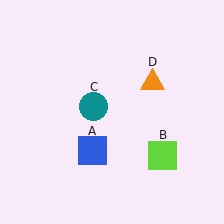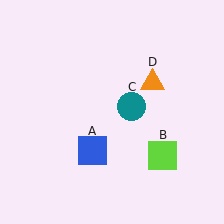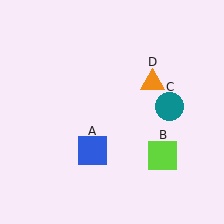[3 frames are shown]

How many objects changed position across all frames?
1 object changed position: teal circle (object C).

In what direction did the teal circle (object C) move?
The teal circle (object C) moved right.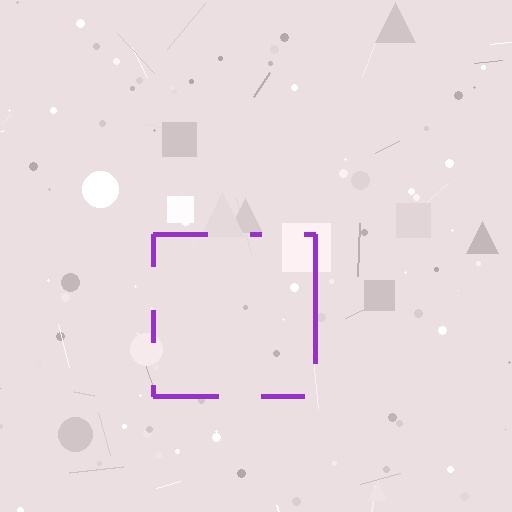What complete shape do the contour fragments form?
The contour fragments form a square.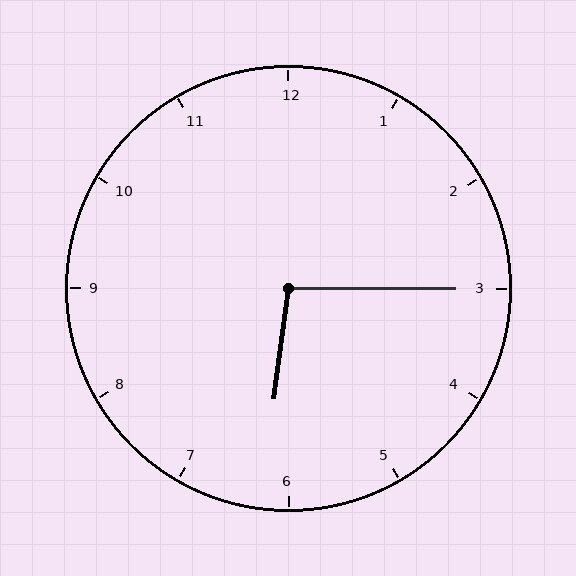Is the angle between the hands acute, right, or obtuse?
It is obtuse.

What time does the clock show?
6:15.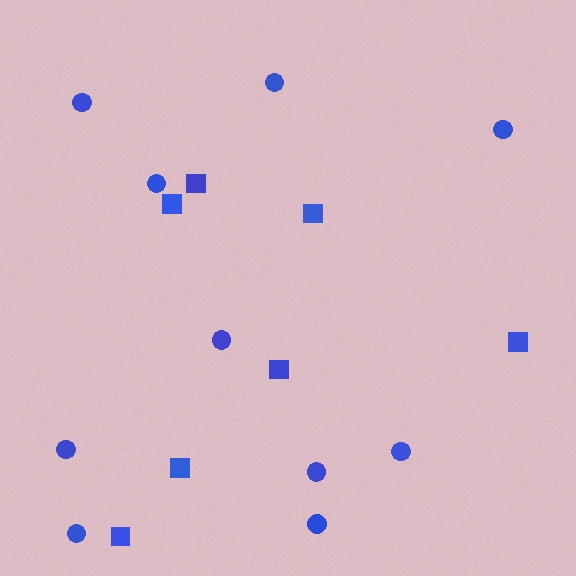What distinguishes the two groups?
There are 2 groups: one group of squares (7) and one group of circles (10).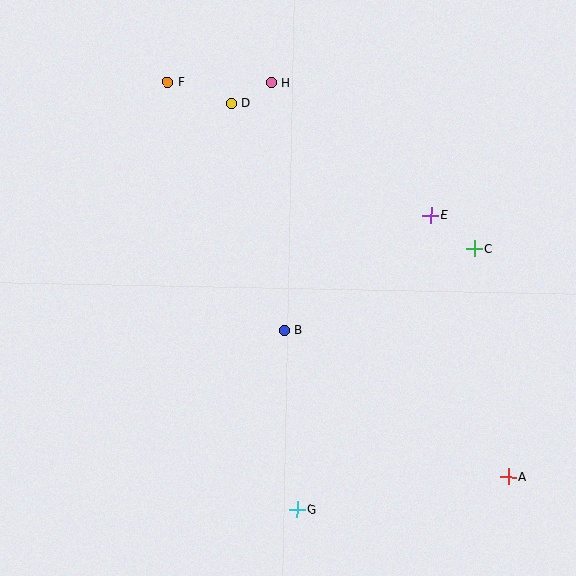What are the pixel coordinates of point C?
Point C is at (474, 248).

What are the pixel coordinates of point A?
Point A is at (508, 477).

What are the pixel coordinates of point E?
Point E is at (431, 215).